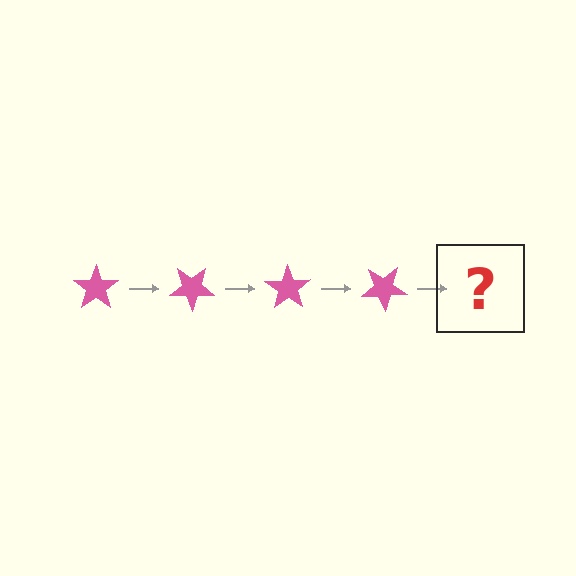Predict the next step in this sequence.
The next step is a pink star rotated 140 degrees.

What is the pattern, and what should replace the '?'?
The pattern is that the star rotates 35 degrees each step. The '?' should be a pink star rotated 140 degrees.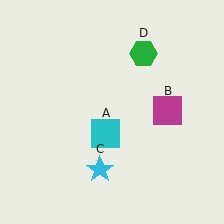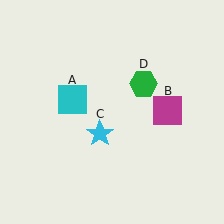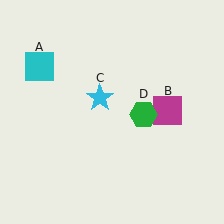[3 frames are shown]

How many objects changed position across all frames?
3 objects changed position: cyan square (object A), cyan star (object C), green hexagon (object D).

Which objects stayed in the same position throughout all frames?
Magenta square (object B) remained stationary.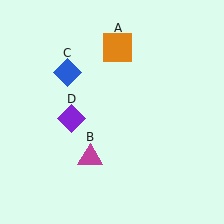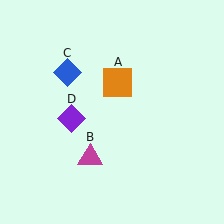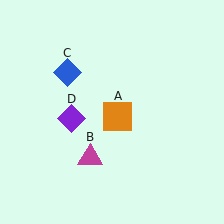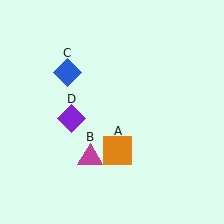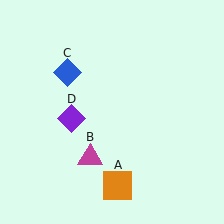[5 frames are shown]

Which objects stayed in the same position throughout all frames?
Magenta triangle (object B) and blue diamond (object C) and purple diamond (object D) remained stationary.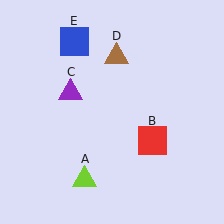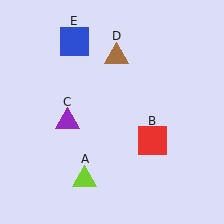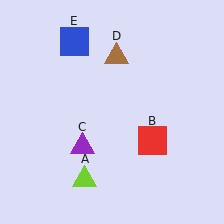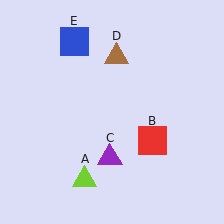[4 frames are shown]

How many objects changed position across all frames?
1 object changed position: purple triangle (object C).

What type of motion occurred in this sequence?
The purple triangle (object C) rotated counterclockwise around the center of the scene.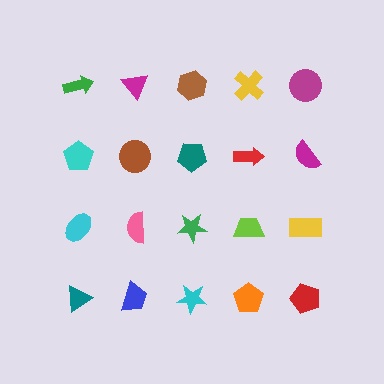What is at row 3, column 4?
A lime trapezoid.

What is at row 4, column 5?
A red pentagon.